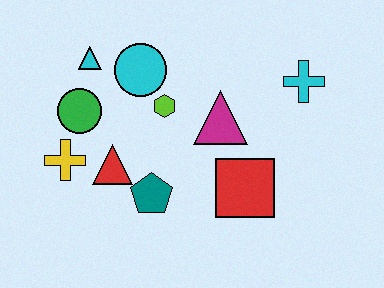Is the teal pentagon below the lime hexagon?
Yes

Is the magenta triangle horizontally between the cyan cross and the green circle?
Yes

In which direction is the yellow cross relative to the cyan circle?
The yellow cross is below the cyan circle.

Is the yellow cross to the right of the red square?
No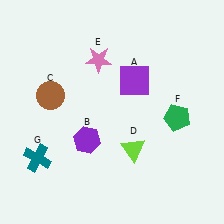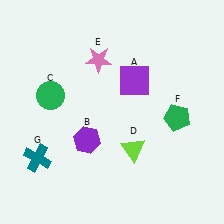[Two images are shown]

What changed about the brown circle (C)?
In Image 1, C is brown. In Image 2, it changed to green.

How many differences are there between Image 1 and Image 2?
There is 1 difference between the two images.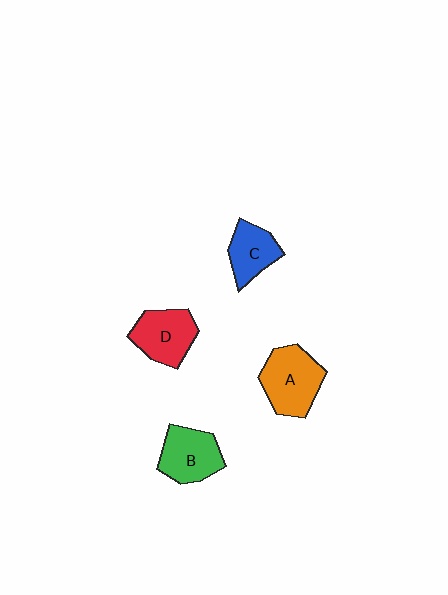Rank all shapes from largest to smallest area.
From largest to smallest: A (orange), D (red), B (green), C (blue).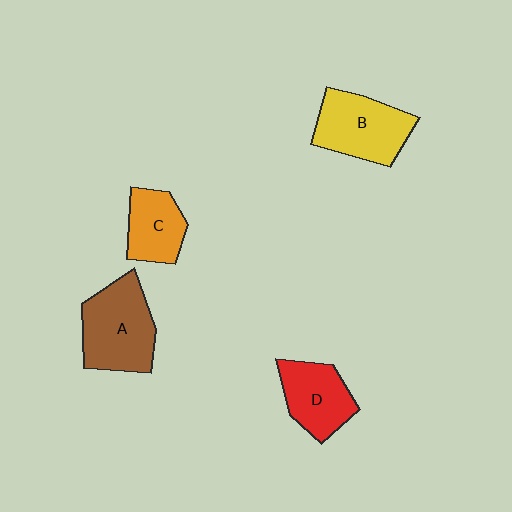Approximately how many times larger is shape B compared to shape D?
Approximately 1.2 times.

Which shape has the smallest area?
Shape C (orange).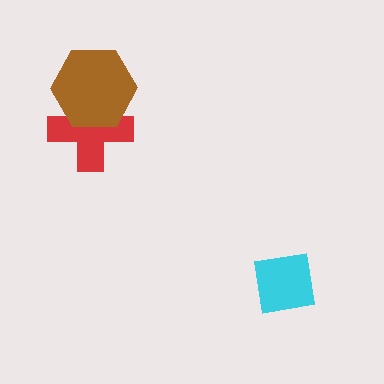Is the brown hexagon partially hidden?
No, no other shape covers it.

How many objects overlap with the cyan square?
0 objects overlap with the cyan square.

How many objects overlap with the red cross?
1 object overlaps with the red cross.